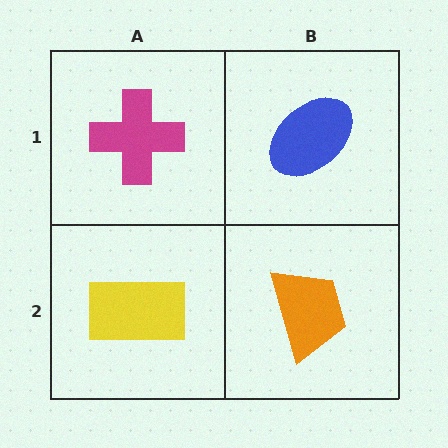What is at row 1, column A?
A magenta cross.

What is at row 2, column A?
A yellow rectangle.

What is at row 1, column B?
A blue ellipse.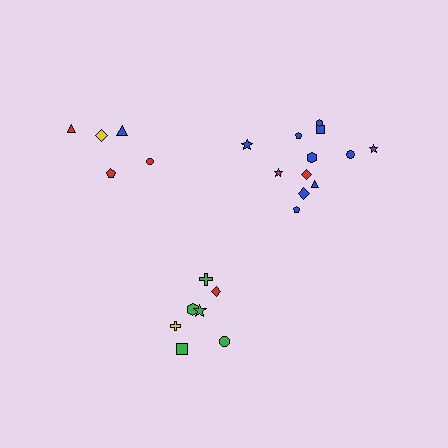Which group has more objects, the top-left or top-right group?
The top-right group.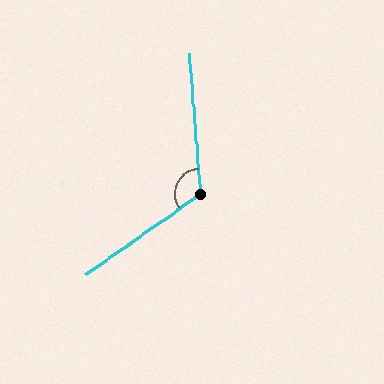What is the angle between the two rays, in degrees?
Approximately 121 degrees.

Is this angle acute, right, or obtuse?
It is obtuse.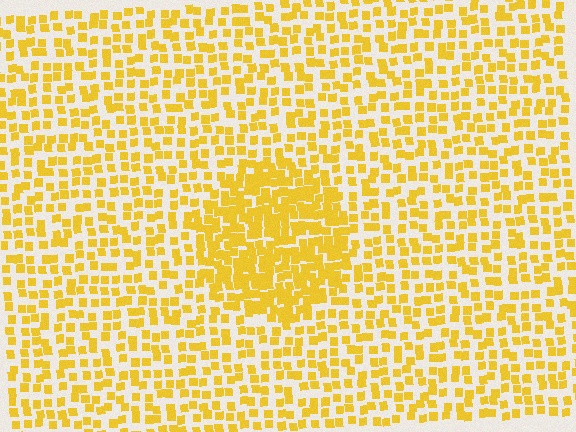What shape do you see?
I see a circle.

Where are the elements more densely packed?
The elements are more densely packed inside the circle boundary.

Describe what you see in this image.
The image contains small yellow elements arranged at two different densities. A circle-shaped region is visible where the elements are more densely packed than the surrounding area.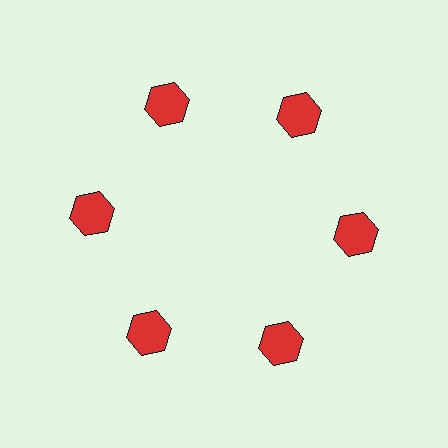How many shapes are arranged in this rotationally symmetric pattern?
There are 6 shapes, arranged in 6 groups of 1.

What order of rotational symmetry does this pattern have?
This pattern has 6-fold rotational symmetry.